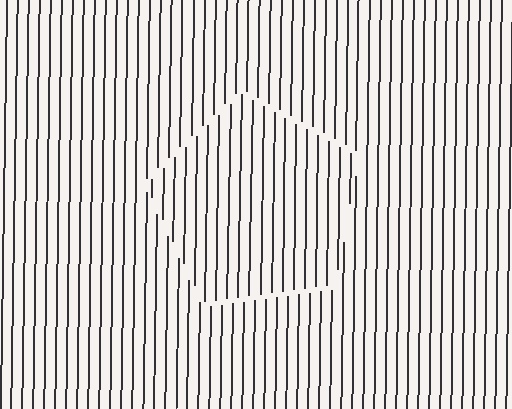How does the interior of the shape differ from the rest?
The interior of the shape contains the same grating, shifted by half a period — the contour is defined by the phase discontinuity where line-ends from the inner and outer gratings abut.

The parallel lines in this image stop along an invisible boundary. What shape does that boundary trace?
An illusory pentagon. The interior of the shape contains the same grating, shifted by half a period — the contour is defined by the phase discontinuity where line-ends from the inner and outer gratings abut.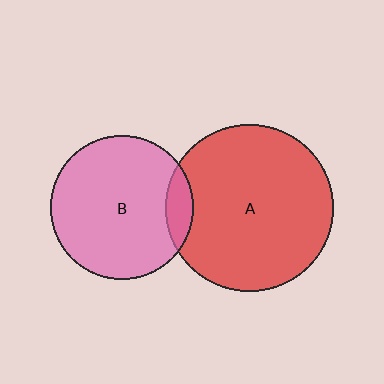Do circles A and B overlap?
Yes.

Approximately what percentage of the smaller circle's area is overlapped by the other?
Approximately 10%.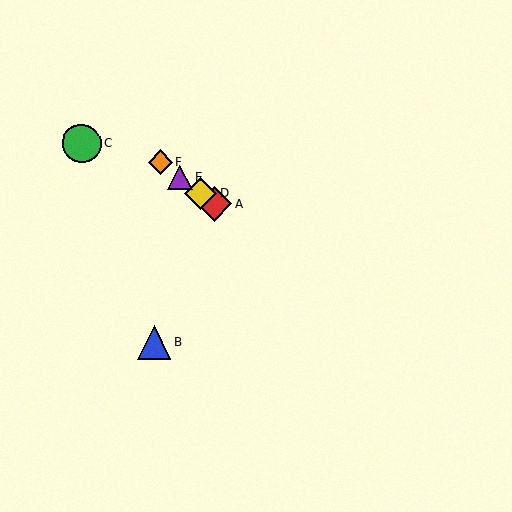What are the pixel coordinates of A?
Object A is at (214, 204).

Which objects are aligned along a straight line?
Objects A, D, E, F are aligned along a straight line.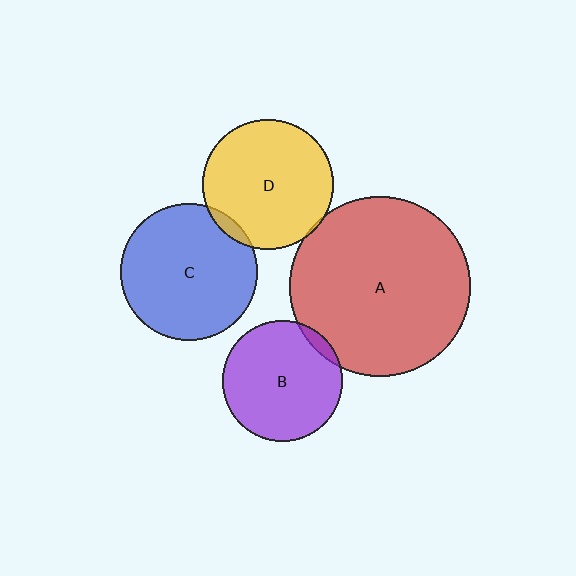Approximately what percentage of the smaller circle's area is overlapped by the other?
Approximately 5%.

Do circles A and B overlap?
Yes.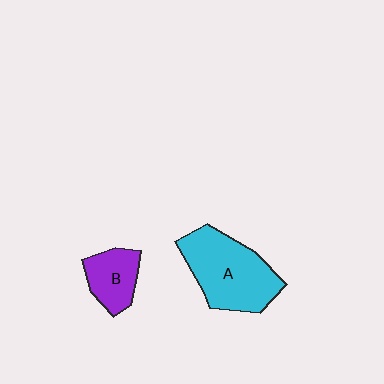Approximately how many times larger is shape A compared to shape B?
Approximately 2.1 times.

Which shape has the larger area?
Shape A (cyan).